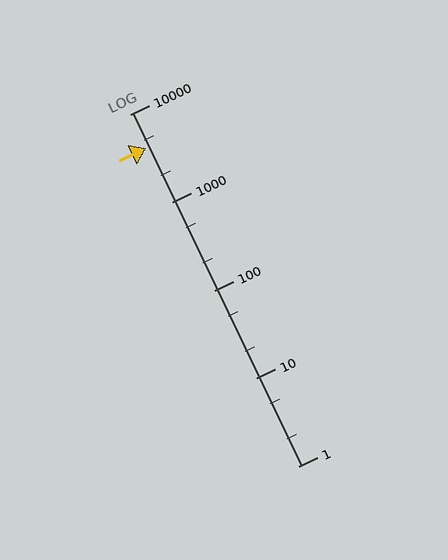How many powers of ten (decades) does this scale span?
The scale spans 4 decades, from 1 to 10000.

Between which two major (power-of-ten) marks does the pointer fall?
The pointer is between 1000 and 10000.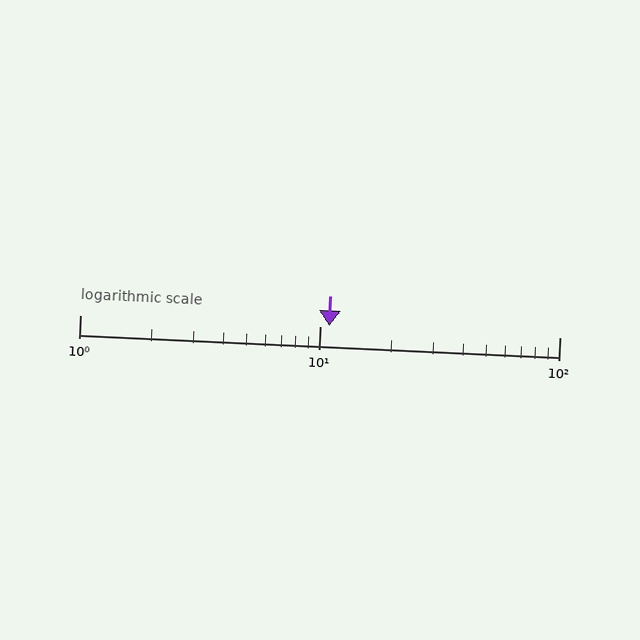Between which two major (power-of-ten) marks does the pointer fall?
The pointer is between 10 and 100.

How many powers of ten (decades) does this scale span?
The scale spans 2 decades, from 1 to 100.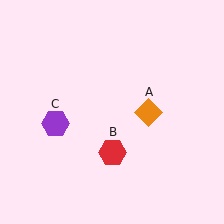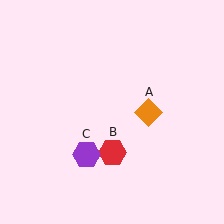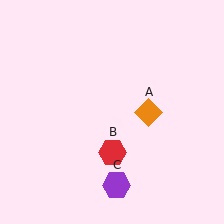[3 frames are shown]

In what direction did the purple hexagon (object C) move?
The purple hexagon (object C) moved down and to the right.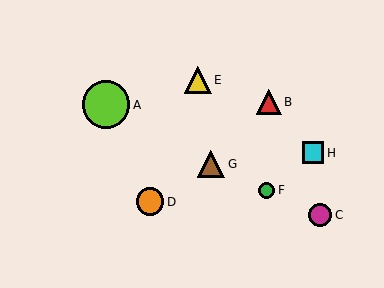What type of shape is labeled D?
Shape D is an orange circle.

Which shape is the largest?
The lime circle (labeled A) is the largest.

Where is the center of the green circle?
The center of the green circle is at (267, 190).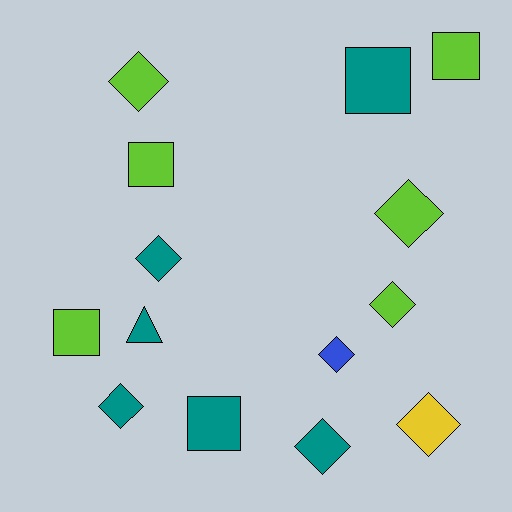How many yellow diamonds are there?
There is 1 yellow diamond.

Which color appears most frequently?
Teal, with 6 objects.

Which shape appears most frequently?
Diamond, with 8 objects.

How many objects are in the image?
There are 14 objects.